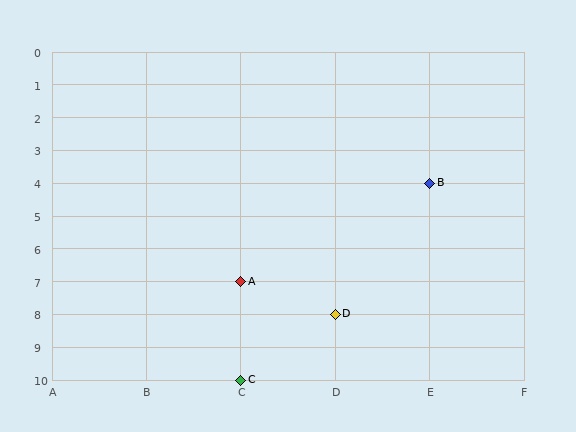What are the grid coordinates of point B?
Point B is at grid coordinates (E, 4).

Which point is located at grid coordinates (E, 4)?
Point B is at (E, 4).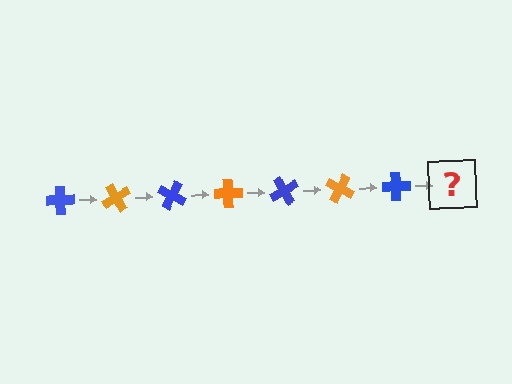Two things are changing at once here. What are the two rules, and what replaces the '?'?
The two rules are that it rotates 60 degrees each step and the color cycles through blue and orange. The '?' should be an orange cross, rotated 420 degrees from the start.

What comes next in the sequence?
The next element should be an orange cross, rotated 420 degrees from the start.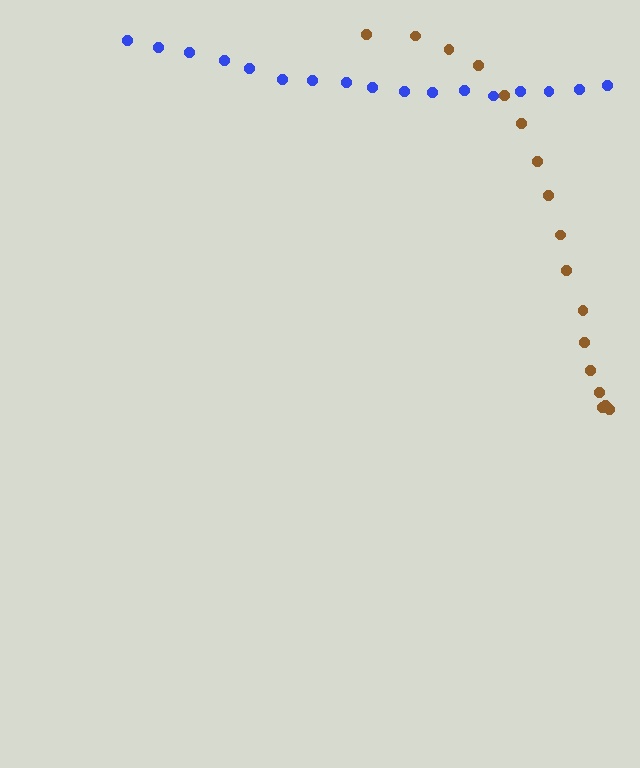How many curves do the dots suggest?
There are 2 distinct paths.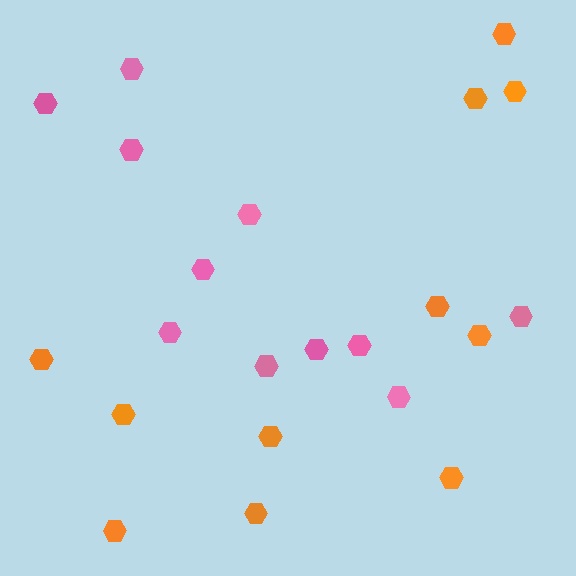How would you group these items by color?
There are 2 groups: one group of pink hexagons (11) and one group of orange hexagons (11).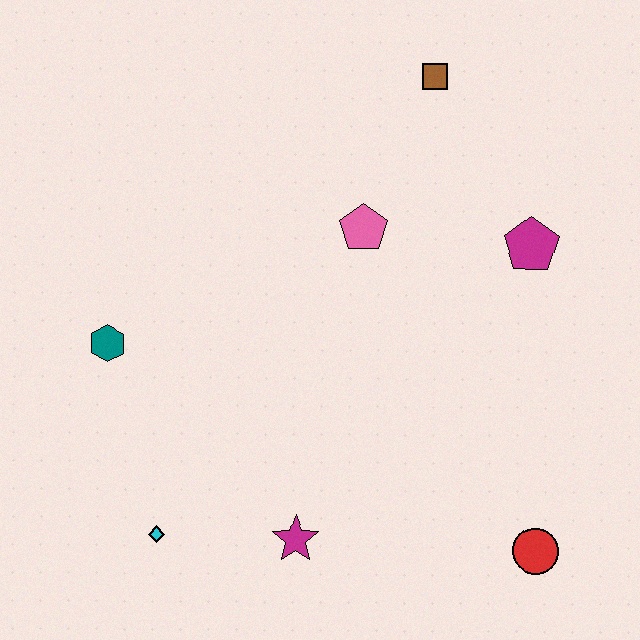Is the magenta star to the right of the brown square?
No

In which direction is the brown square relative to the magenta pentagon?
The brown square is above the magenta pentagon.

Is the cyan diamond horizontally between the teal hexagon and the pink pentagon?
Yes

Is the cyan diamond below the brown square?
Yes